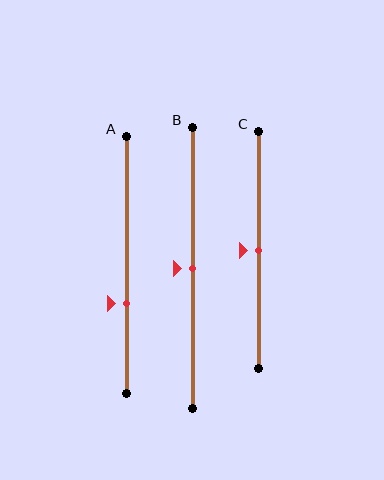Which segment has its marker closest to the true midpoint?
Segment B has its marker closest to the true midpoint.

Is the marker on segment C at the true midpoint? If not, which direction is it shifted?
Yes, the marker on segment C is at the true midpoint.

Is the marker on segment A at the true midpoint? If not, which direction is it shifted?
No, the marker on segment A is shifted downward by about 15% of the segment length.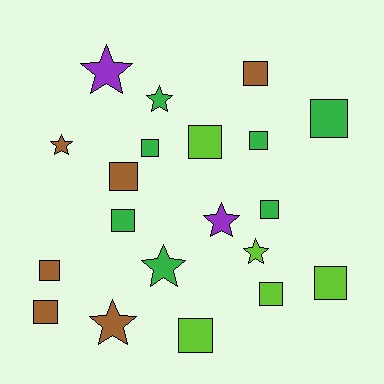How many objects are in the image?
There are 20 objects.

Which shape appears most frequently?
Square, with 13 objects.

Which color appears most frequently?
Green, with 7 objects.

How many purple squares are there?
There are no purple squares.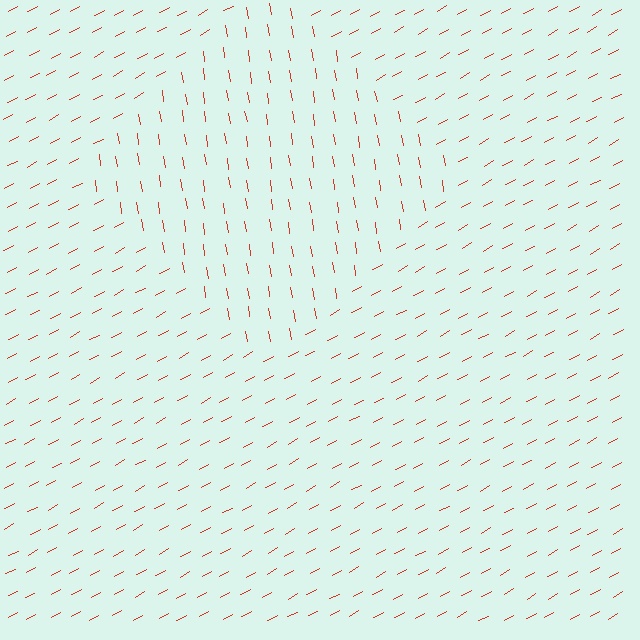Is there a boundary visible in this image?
Yes, there is a texture boundary formed by a change in line orientation.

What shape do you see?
I see a diamond.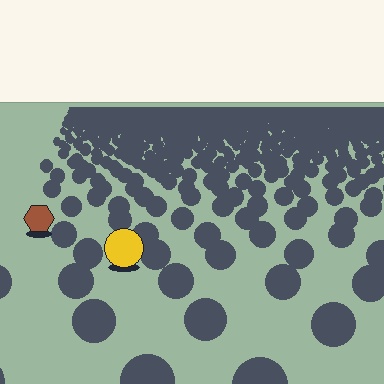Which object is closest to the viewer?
The yellow circle is closest. The texture marks near it are larger and more spread out.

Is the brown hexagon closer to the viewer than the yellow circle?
No. The yellow circle is closer — you can tell from the texture gradient: the ground texture is coarser near it.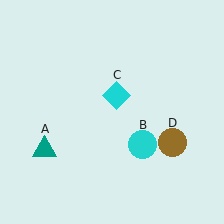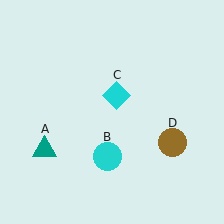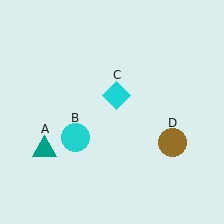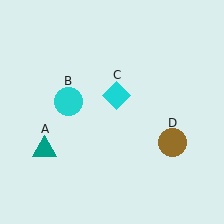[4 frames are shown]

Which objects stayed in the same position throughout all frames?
Teal triangle (object A) and cyan diamond (object C) and brown circle (object D) remained stationary.